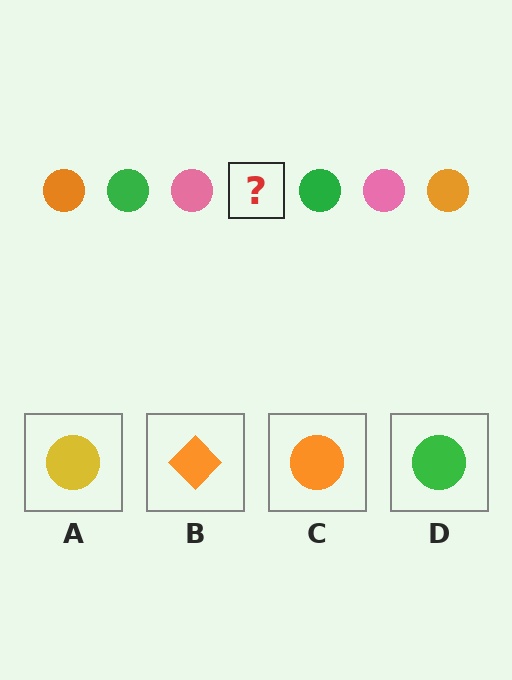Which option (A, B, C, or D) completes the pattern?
C.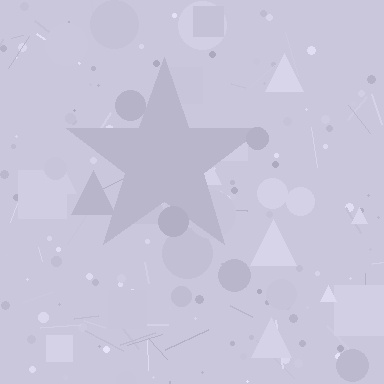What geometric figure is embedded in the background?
A star is embedded in the background.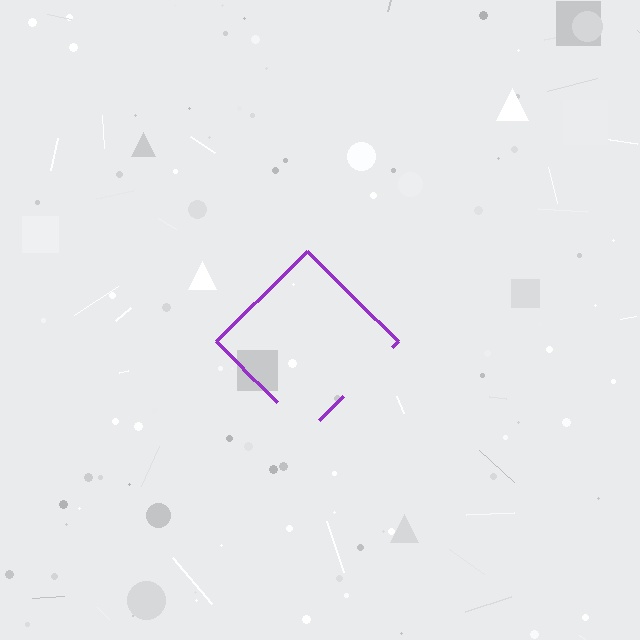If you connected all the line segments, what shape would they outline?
They would outline a diamond.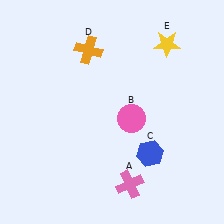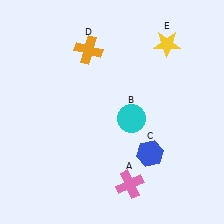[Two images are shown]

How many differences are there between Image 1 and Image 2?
There is 1 difference between the two images.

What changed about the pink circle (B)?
In Image 1, B is pink. In Image 2, it changed to cyan.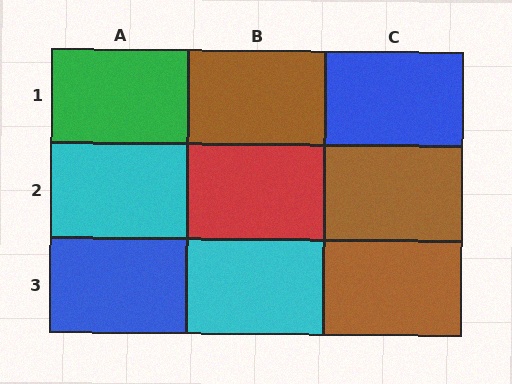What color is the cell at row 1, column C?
Blue.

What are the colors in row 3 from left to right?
Blue, cyan, brown.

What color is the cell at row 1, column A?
Green.